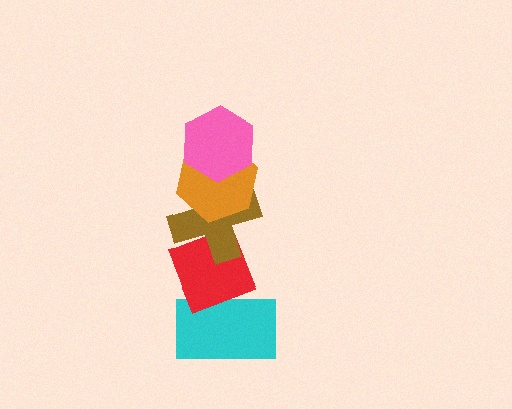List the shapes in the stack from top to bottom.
From top to bottom: the pink hexagon, the orange hexagon, the brown cross, the red diamond, the cyan rectangle.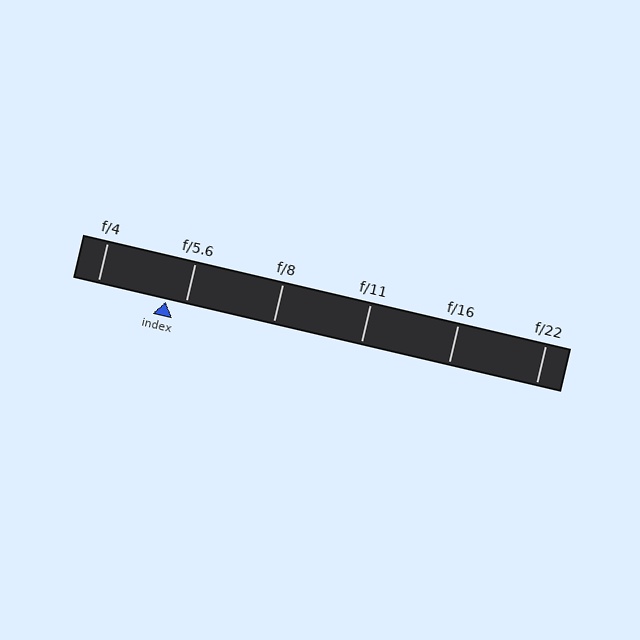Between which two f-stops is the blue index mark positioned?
The index mark is between f/4 and f/5.6.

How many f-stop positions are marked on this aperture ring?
There are 6 f-stop positions marked.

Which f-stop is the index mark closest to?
The index mark is closest to f/5.6.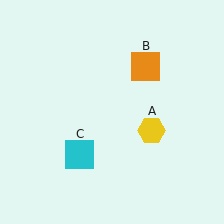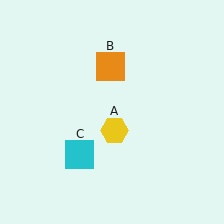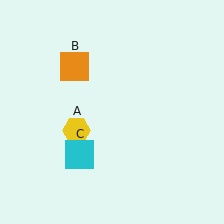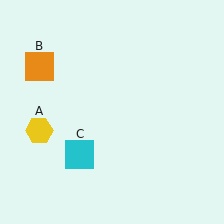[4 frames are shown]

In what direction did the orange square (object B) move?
The orange square (object B) moved left.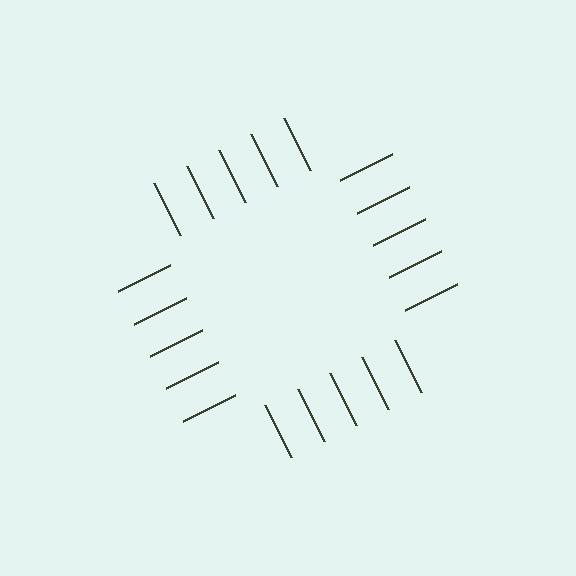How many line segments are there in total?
20 — 5 along each of the 4 edges.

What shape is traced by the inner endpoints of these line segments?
An illusory square — the line segments terminate on its edges but no continuous stroke is drawn.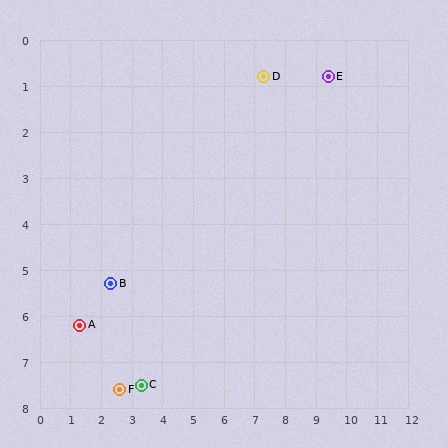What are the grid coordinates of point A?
Point A is at approximately (1.3, 6.2).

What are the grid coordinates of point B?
Point B is at approximately (2.3, 5.3).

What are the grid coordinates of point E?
Point E is at approximately (9.4, 0.8).